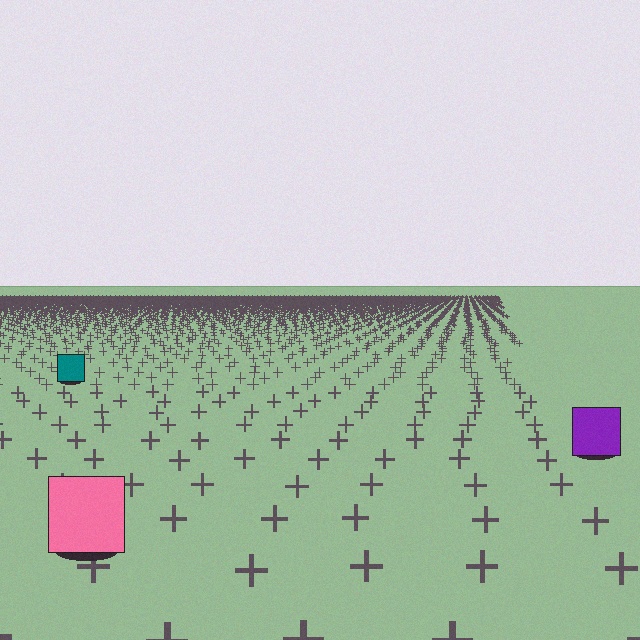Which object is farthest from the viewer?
The teal square is farthest from the viewer. It appears smaller and the ground texture around it is denser.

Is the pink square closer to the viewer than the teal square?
Yes. The pink square is closer — you can tell from the texture gradient: the ground texture is coarser near it.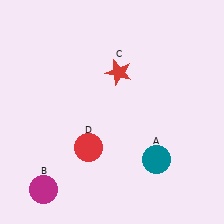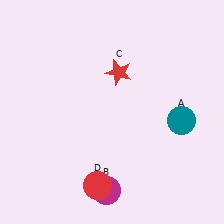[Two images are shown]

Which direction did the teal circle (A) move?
The teal circle (A) moved up.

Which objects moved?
The objects that moved are: the teal circle (A), the magenta circle (B), the red circle (D).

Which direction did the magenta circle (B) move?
The magenta circle (B) moved right.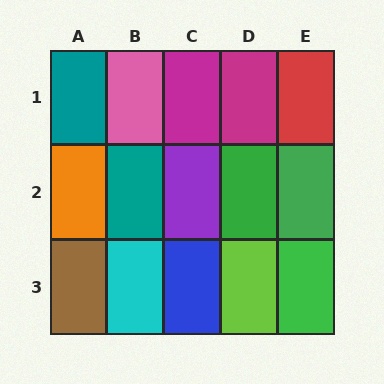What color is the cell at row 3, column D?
Lime.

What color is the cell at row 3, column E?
Green.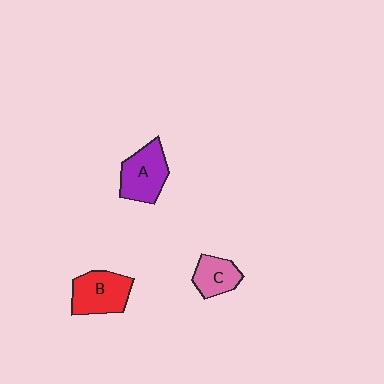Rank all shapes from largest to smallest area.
From largest to smallest: B (red), A (purple), C (pink).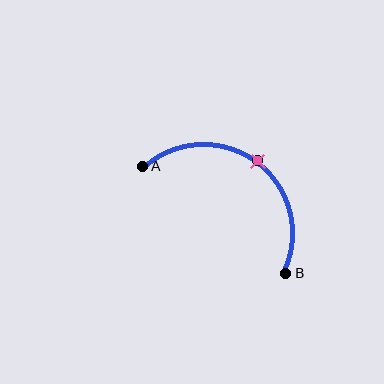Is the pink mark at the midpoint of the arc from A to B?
Yes. The pink mark lies on the arc at equal arc-length from both A and B — it is the arc midpoint.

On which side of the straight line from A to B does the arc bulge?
The arc bulges above and to the right of the straight line connecting A and B.